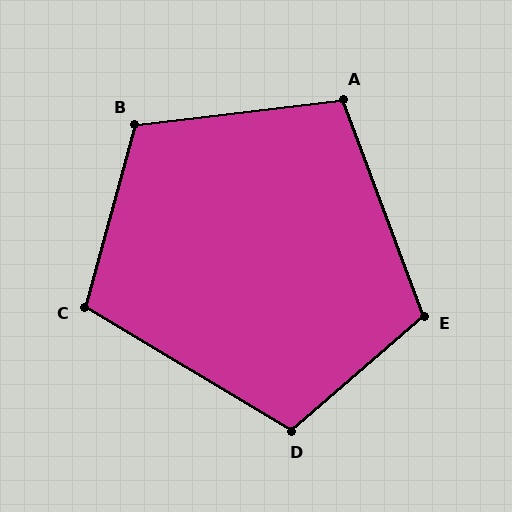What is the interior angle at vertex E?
Approximately 110 degrees (obtuse).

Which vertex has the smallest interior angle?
A, at approximately 104 degrees.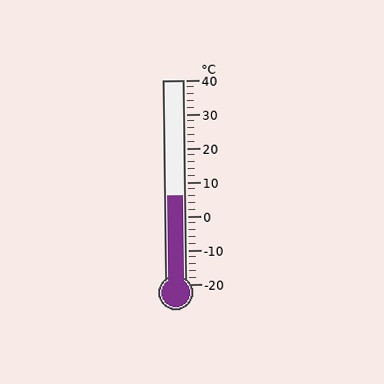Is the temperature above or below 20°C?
The temperature is below 20°C.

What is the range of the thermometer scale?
The thermometer scale ranges from -20°C to 40°C.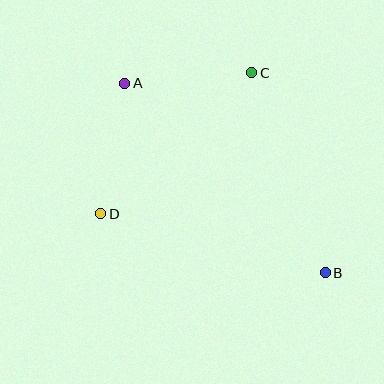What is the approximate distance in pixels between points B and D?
The distance between B and D is approximately 232 pixels.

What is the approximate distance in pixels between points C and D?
The distance between C and D is approximately 207 pixels.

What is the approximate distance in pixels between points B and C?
The distance between B and C is approximately 213 pixels.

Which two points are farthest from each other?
Points A and B are farthest from each other.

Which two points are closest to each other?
Points A and C are closest to each other.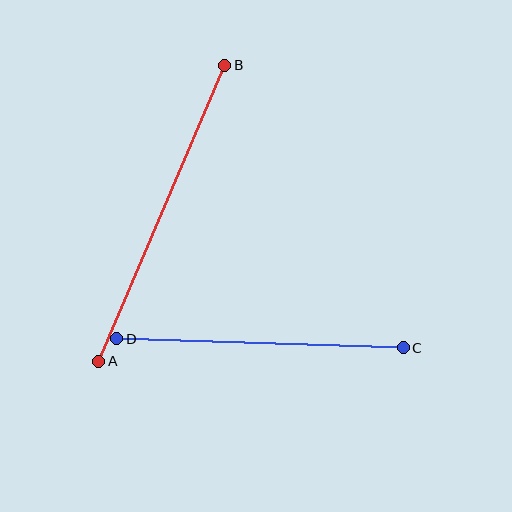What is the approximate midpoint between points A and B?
The midpoint is at approximately (162, 213) pixels.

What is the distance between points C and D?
The distance is approximately 287 pixels.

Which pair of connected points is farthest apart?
Points A and B are farthest apart.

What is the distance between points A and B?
The distance is approximately 322 pixels.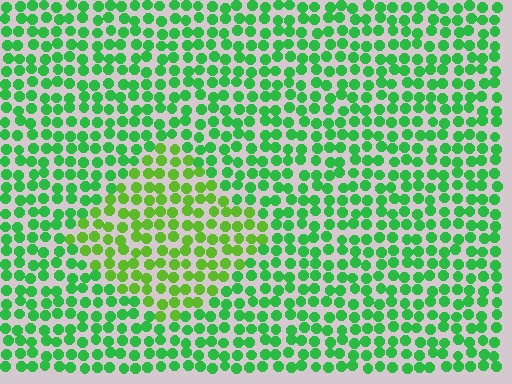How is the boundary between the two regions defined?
The boundary is defined purely by a slight shift in hue (about 31 degrees). Spacing, size, and orientation are identical on both sides.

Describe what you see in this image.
The image is filled with small green elements in a uniform arrangement. A diamond-shaped region is visible where the elements are tinted to a slightly different hue, forming a subtle color boundary.